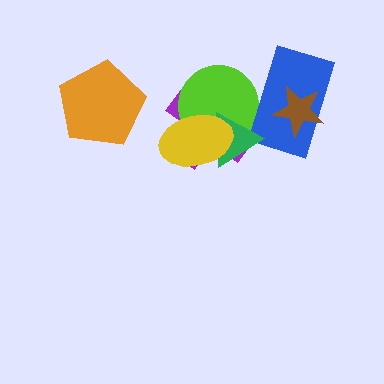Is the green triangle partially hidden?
Yes, it is partially covered by another shape.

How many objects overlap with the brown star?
1 object overlaps with the brown star.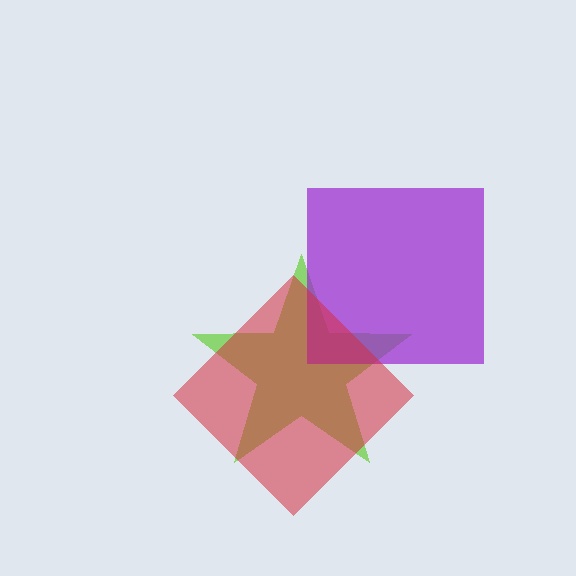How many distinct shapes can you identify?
There are 3 distinct shapes: a lime star, a purple square, a red diamond.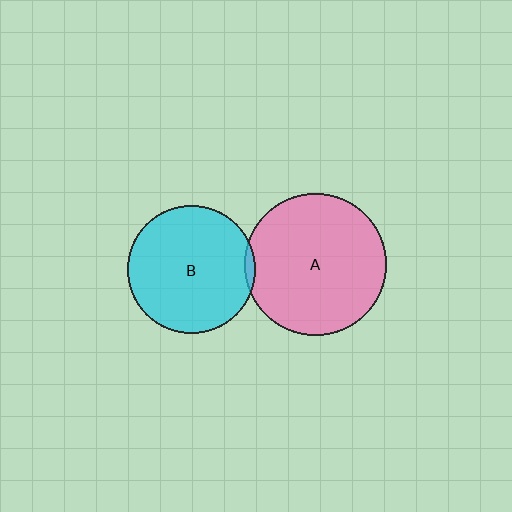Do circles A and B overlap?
Yes.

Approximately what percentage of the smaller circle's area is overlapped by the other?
Approximately 5%.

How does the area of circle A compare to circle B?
Approximately 1.2 times.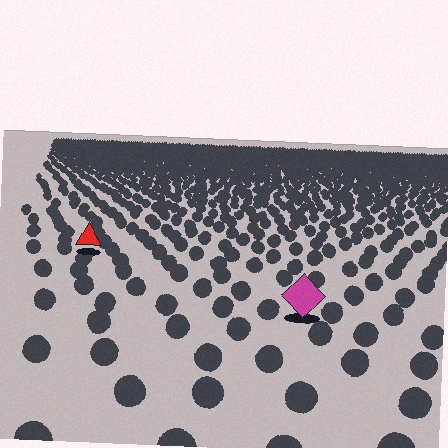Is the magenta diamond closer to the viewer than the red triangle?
Yes. The magenta diamond is closer — you can tell from the texture gradient: the ground texture is coarser near it.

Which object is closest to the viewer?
The magenta diamond is closest. The texture marks near it are larger and more spread out.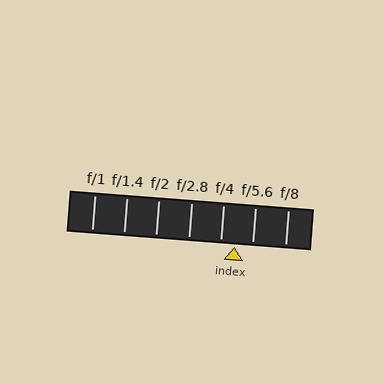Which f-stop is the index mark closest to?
The index mark is closest to f/4.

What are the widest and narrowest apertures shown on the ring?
The widest aperture shown is f/1 and the narrowest is f/8.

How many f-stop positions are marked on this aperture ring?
There are 7 f-stop positions marked.